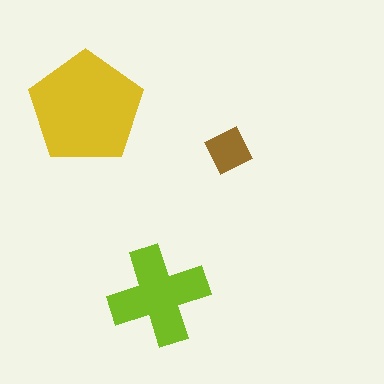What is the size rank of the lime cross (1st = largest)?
2nd.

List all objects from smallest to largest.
The brown diamond, the lime cross, the yellow pentagon.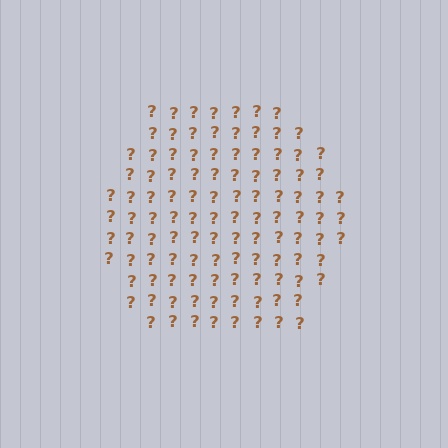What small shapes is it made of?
It is made of small question marks.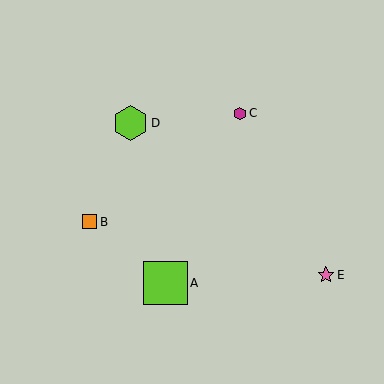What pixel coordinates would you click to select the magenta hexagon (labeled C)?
Click at (240, 113) to select the magenta hexagon C.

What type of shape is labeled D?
Shape D is a lime hexagon.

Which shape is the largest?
The lime square (labeled A) is the largest.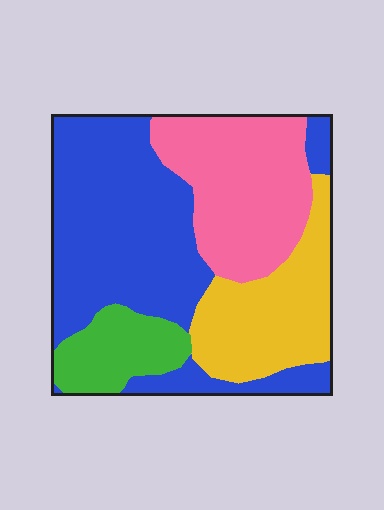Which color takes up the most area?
Blue, at roughly 45%.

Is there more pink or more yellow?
Pink.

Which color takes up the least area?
Green, at roughly 10%.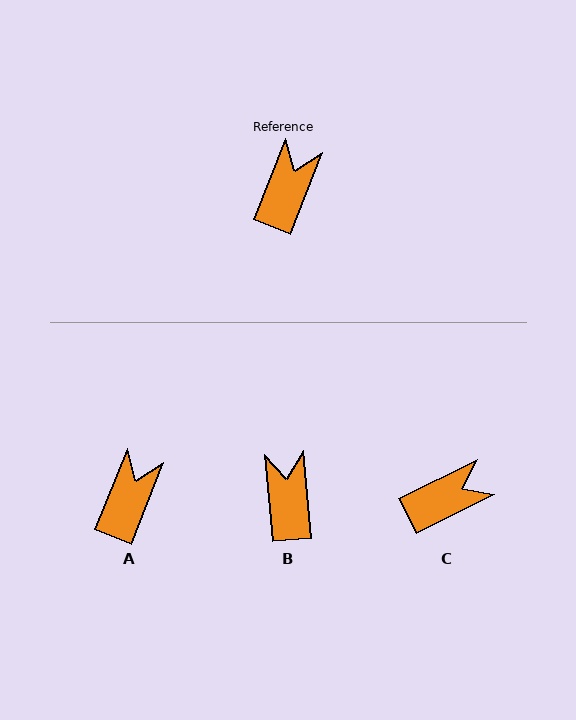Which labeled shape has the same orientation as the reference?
A.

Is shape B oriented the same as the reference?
No, it is off by about 27 degrees.